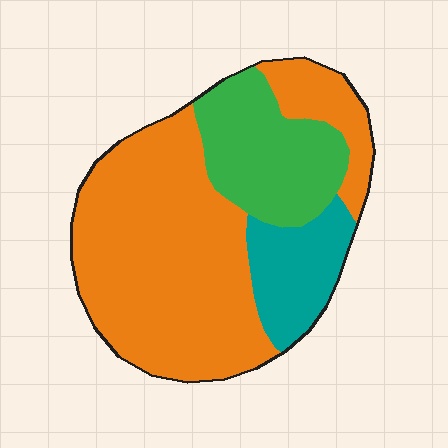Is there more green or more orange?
Orange.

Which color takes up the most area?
Orange, at roughly 65%.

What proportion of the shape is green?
Green covers 22% of the shape.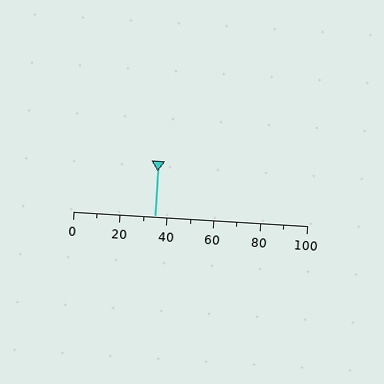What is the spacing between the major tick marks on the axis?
The major ticks are spaced 20 apart.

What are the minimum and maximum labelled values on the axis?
The axis runs from 0 to 100.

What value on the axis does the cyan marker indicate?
The marker indicates approximately 35.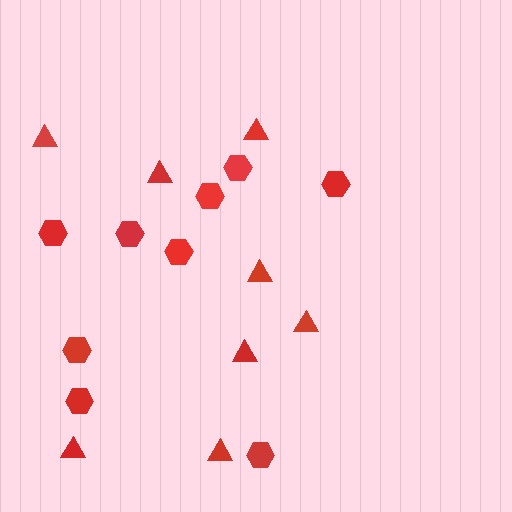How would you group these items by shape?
There are 2 groups: one group of hexagons (9) and one group of triangles (8).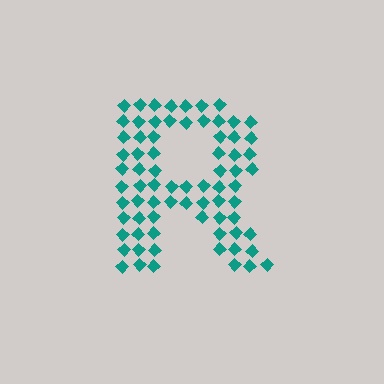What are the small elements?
The small elements are diamonds.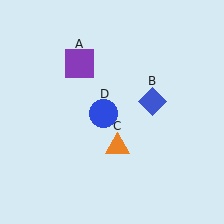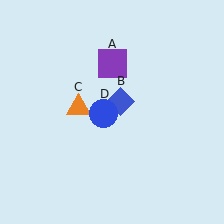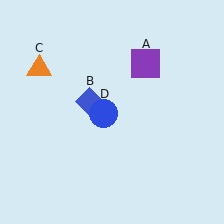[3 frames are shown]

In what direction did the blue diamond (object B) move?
The blue diamond (object B) moved left.